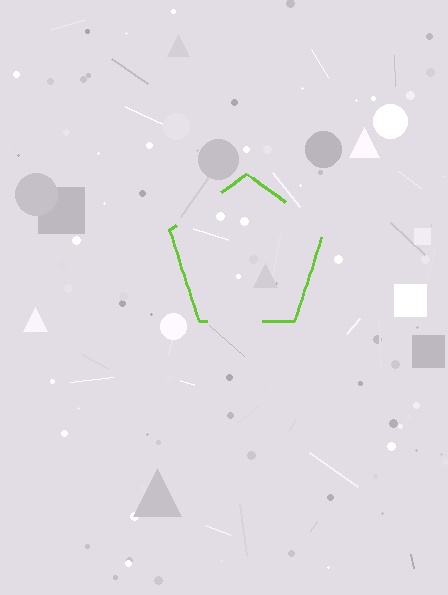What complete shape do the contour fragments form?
The contour fragments form a pentagon.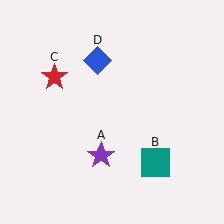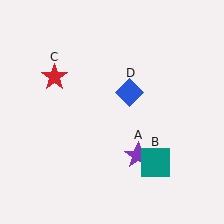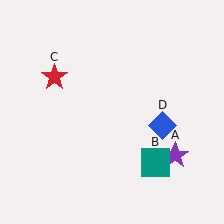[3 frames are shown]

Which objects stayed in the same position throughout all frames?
Teal square (object B) and red star (object C) remained stationary.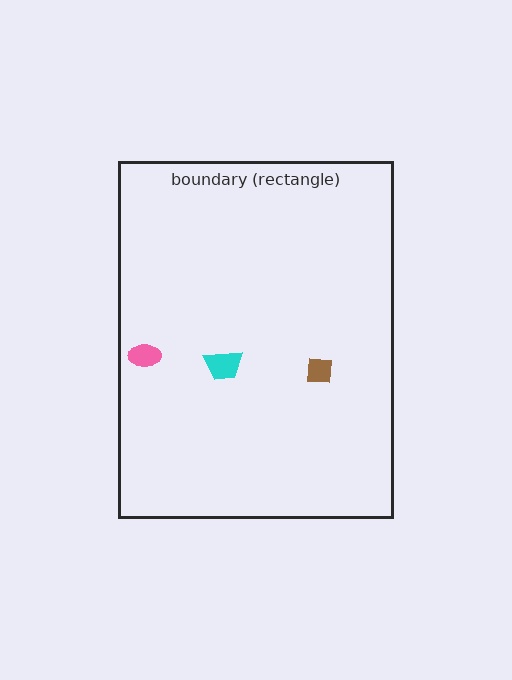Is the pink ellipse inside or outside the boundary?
Inside.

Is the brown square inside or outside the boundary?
Inside.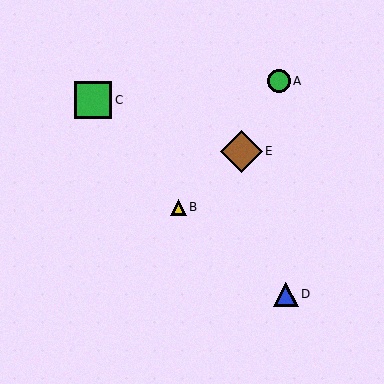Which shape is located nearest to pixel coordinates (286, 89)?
The green circle (labeled A) at (279, 81) is nearest to that location.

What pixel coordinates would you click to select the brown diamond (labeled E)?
Click at (241, 151) to select the brown diamond E.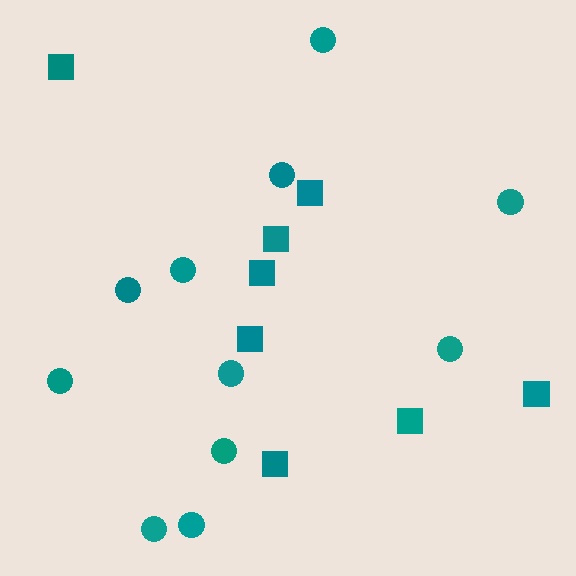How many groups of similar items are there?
There are 2 groups: one group of circles (11) and one group of squares (8).